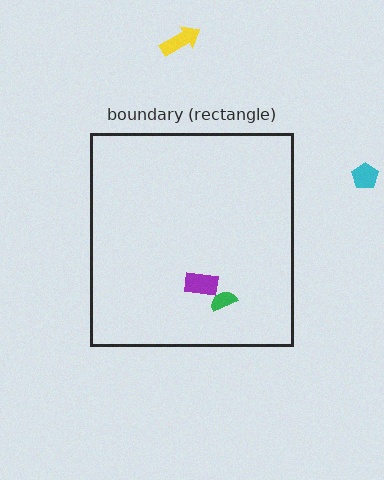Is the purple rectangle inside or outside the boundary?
Inside.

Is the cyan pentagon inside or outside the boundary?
Outside.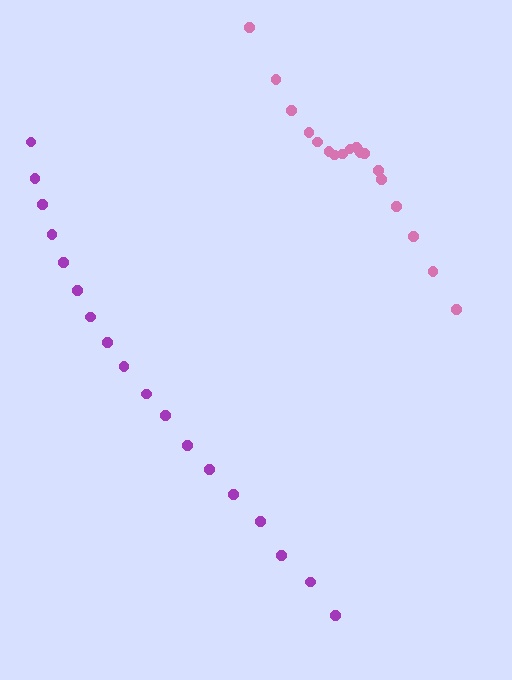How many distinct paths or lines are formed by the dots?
There are 2 distinct paths.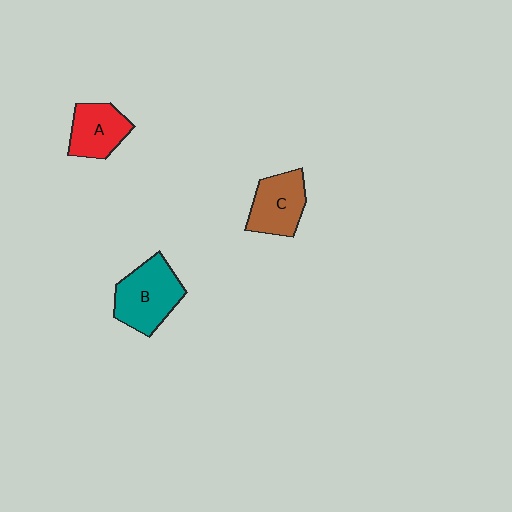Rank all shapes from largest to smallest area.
From largest to smallest: B (teal), C (brown), A (red).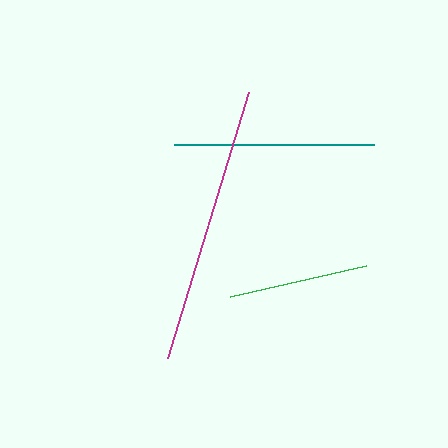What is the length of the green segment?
The green segment is approximately 139 pixels long.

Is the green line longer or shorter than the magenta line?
The magenta line is longer than the green line.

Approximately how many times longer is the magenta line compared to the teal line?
The magenta line is approximately 1.4 times the length of the teal line.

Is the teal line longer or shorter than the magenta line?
The magenta line is longer than the teal line.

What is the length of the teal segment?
The teal segment is approximately 201 pixels long.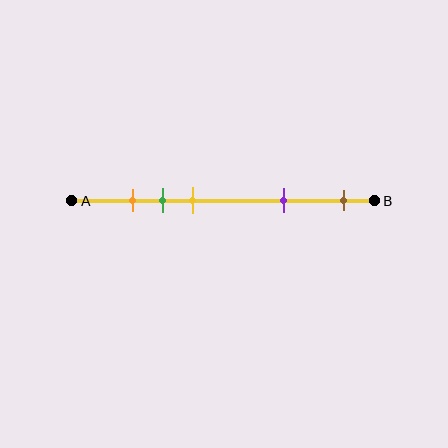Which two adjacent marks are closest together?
The orange and green marks are the closest adjacent pair.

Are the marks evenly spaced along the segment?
No, the marks are not evenly spaced.